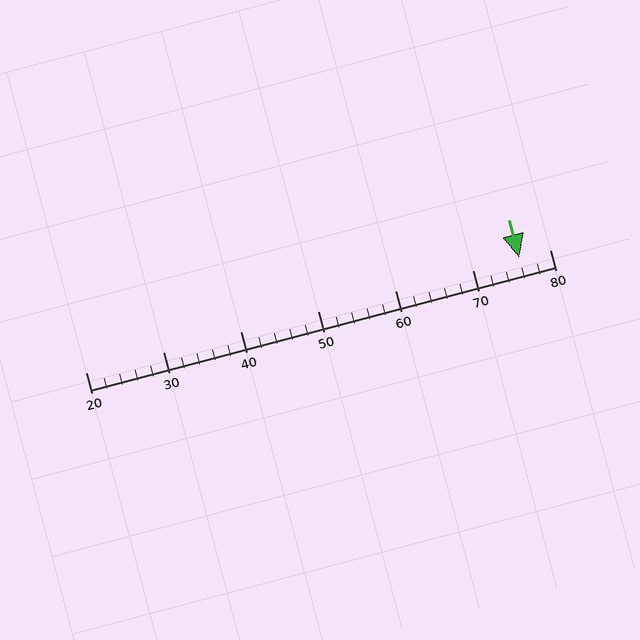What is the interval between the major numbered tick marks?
The major tick marks are spaced 10 units apart.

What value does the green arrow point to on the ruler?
The green arrow points to approximately 76.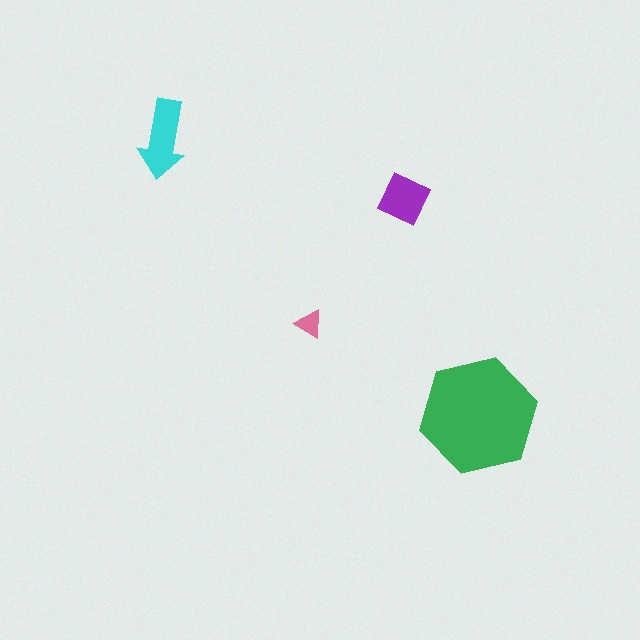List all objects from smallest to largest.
The pink triangle, the purple square, the cyan arrow, the green hexagon.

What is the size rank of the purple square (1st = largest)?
3rd.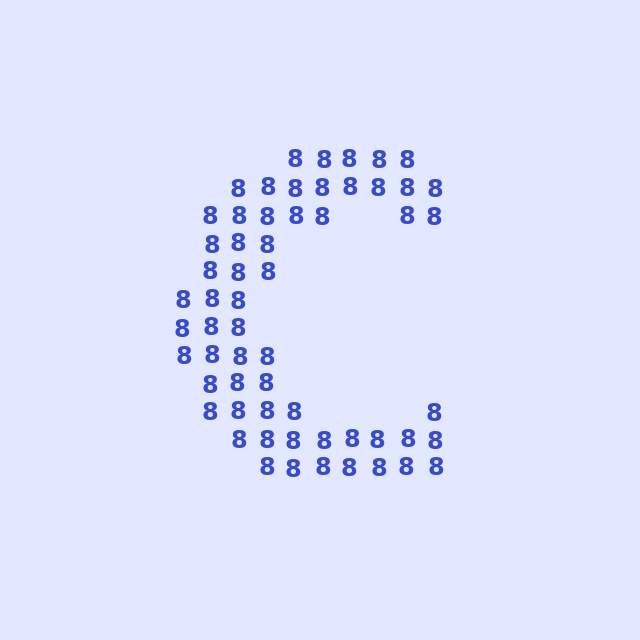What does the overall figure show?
The overall figure shows the letter C.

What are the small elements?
The small elements are digit 8's.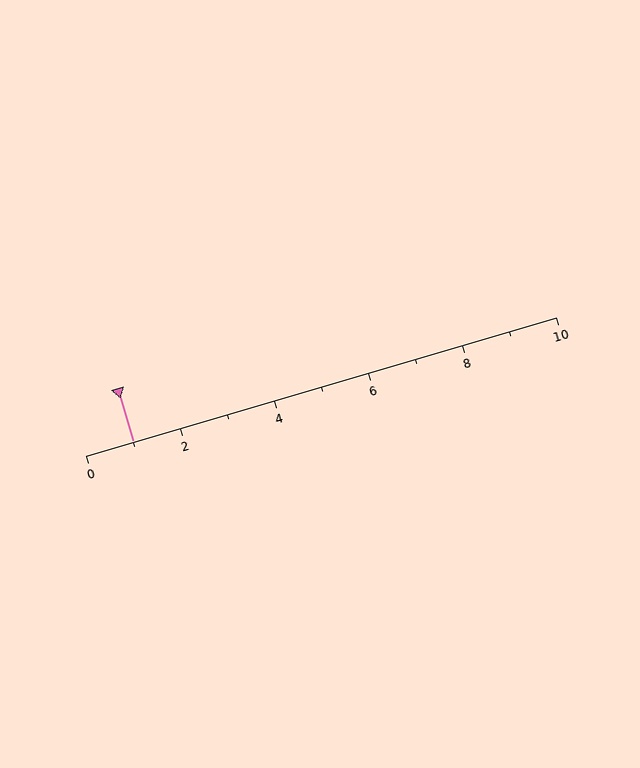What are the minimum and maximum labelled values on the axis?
The axis runs from 0 to 10.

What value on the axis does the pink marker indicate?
The marker indicates approximately 1.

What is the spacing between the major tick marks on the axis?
The major ticks are spaced 2 apart.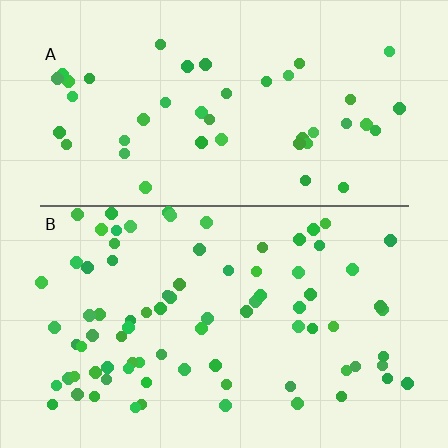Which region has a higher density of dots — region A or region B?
B (the bottom).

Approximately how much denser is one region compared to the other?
Approximately 1.8× — region B over region A.